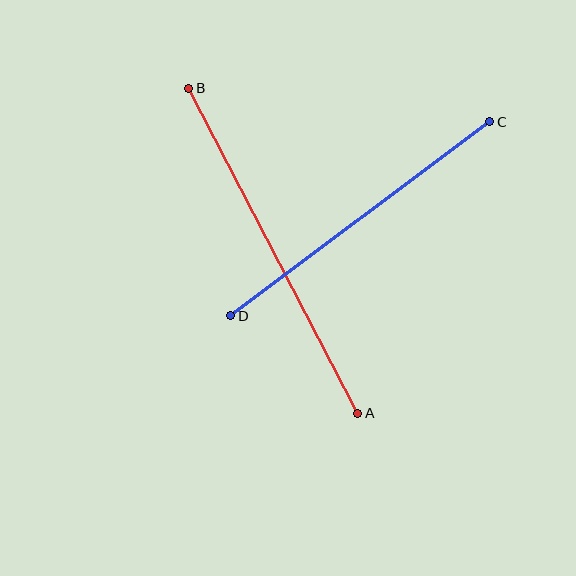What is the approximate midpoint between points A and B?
The midpoint is at approximately (273, 251) pixels.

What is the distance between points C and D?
The distance is approximately 324 pixels.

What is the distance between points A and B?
The distance is approximately 366 pixels.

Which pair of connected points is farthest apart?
Points A and B are farthest apart.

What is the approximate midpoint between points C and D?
The midpoint is at approximately (360, 219) pixels.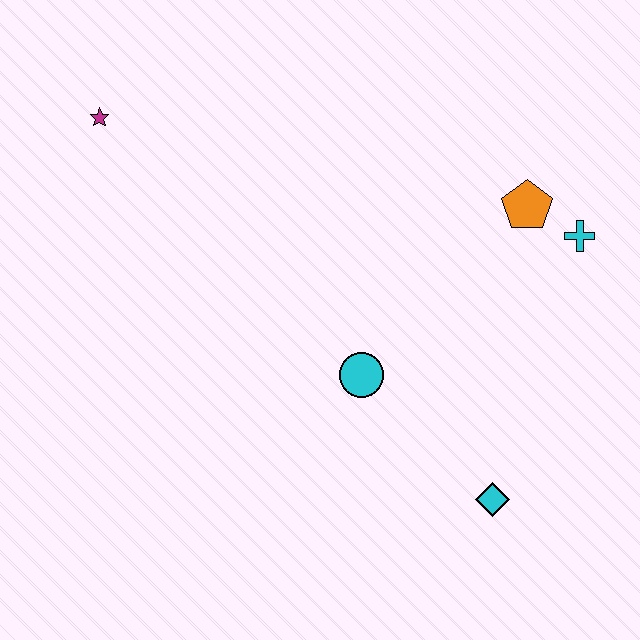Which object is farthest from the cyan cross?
The magenta star is farthest from the cyan cross.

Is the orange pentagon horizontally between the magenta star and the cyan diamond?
No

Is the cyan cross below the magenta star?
Yes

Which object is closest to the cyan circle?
The cyan diamond is closest to the cyan circle.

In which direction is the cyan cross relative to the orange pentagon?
The cyan cross is to the right of the orange pentagon.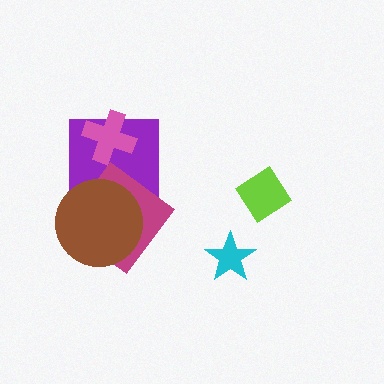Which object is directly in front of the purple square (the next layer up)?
The pink cross is directly in front of the purple square.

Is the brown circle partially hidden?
No, no other shape covers it.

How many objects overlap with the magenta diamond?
2 objects overlap with the magenta diamond.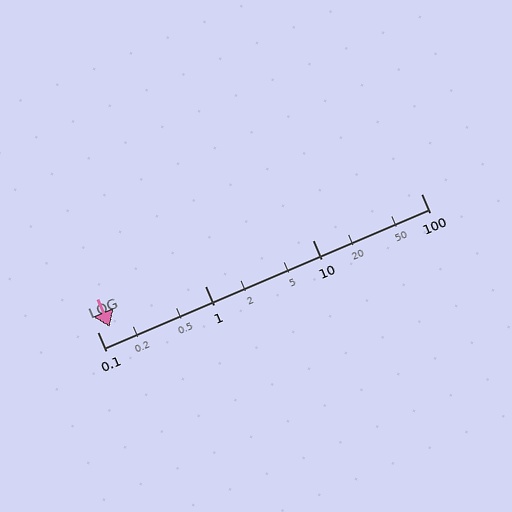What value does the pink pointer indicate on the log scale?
The pointer indicates approximately 0.13.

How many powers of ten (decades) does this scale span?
The scale spans 3 decades, from 0.1 to 100.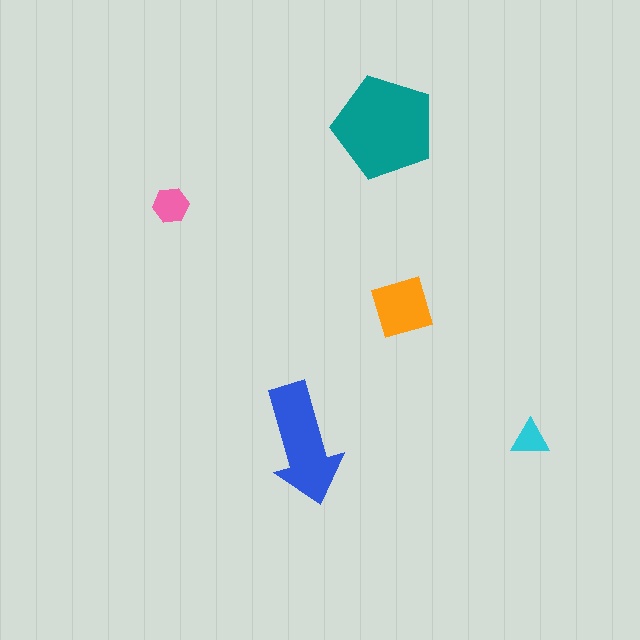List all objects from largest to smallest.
The teal pentagon, the blue arrow, the orange diamond, the pink hexagon, the cyan triangle.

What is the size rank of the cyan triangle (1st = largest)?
5th.